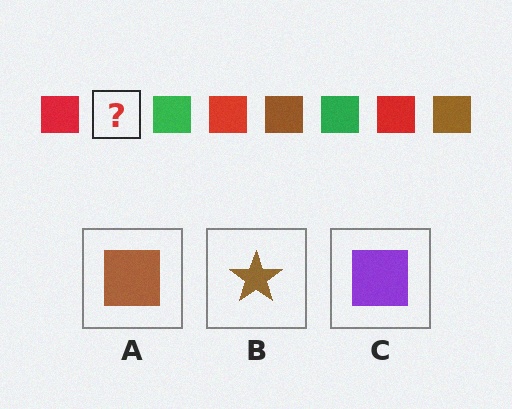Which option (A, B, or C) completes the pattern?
A.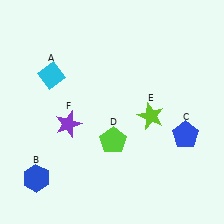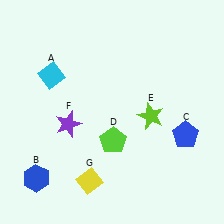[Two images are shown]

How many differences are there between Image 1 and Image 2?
There is 1 difference between the two images.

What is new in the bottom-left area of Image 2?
A yellow diamond (G) was added in the bottom-left area of Image 2.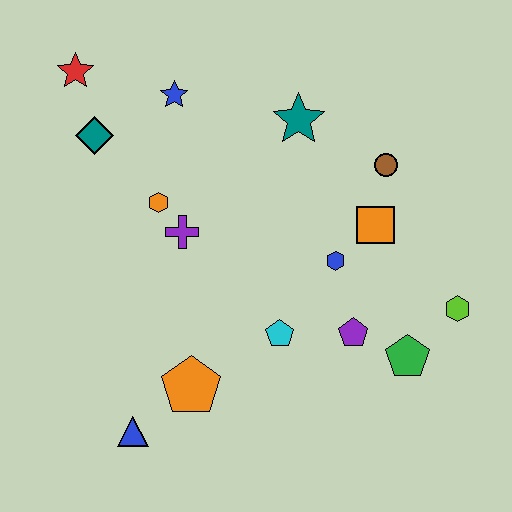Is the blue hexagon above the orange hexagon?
No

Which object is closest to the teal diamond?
The red star is closest to the teal diamond.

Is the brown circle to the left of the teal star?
No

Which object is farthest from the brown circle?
The blue triangle is farthest from the brown circle.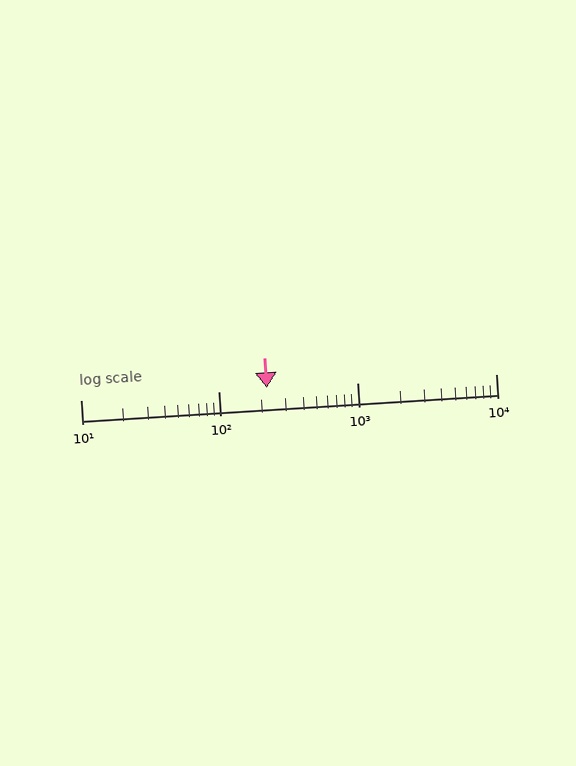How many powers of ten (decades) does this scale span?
The scale spans 3 decades, from 10 to 10000.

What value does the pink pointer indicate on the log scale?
The pointer indicates approximately 220.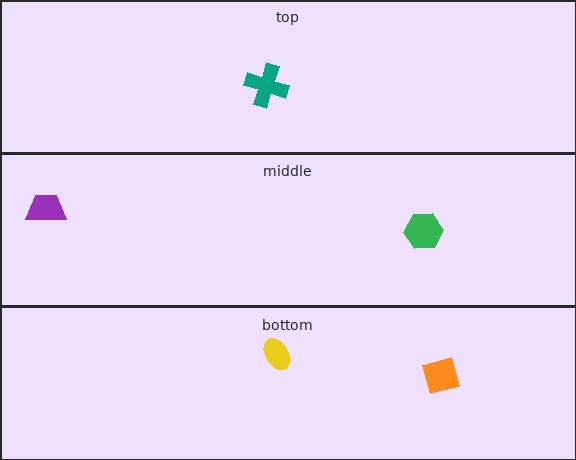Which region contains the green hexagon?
The middle region.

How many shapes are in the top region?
1.